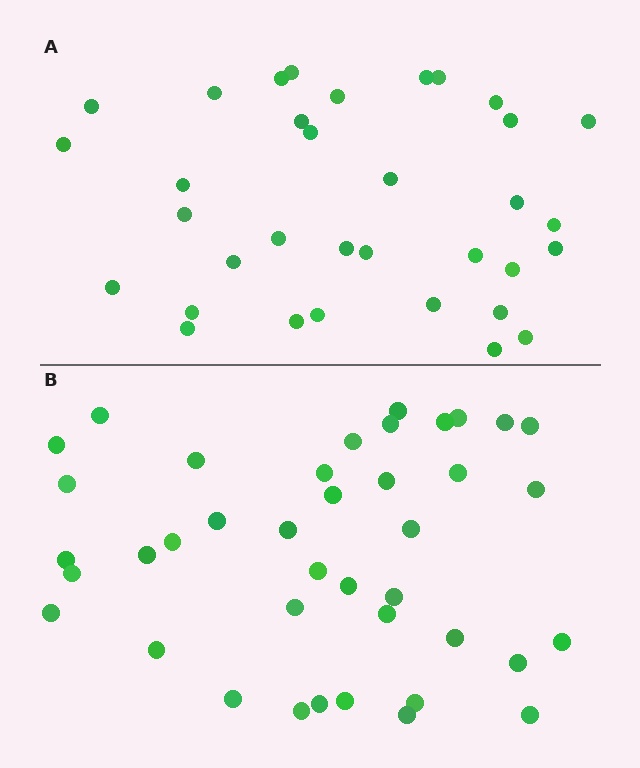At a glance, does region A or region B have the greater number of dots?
Region B (the bottom region) has more dots.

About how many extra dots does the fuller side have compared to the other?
Region B has about 6 more dots than region A.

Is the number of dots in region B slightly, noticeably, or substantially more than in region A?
Region B has only slightly more — the two regions are fairly close. The ratio is roughly 1.2 to 1.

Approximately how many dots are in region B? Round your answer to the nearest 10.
About 40 dots.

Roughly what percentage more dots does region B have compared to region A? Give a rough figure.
About 20% more.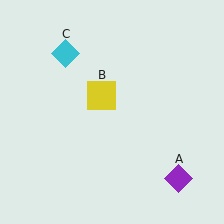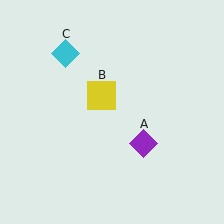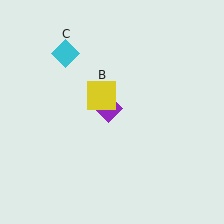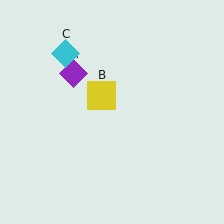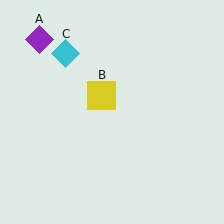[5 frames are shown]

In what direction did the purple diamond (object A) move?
The purple diamond (object A) moved up and to the left.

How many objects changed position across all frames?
1 object changed position: purple diamond (object A).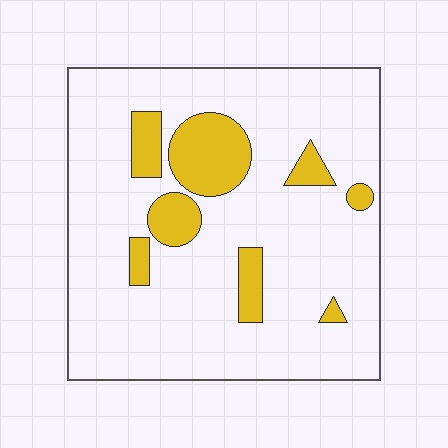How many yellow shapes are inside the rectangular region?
8.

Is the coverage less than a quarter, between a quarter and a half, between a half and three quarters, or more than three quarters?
Less than a quarter.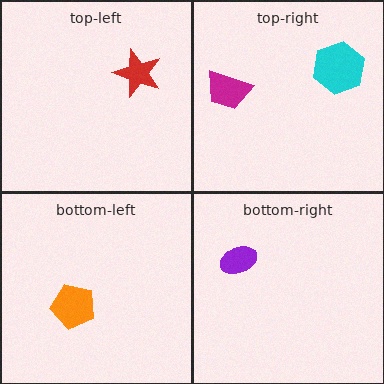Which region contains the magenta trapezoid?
The top-right region.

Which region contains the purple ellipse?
The bottom-right region.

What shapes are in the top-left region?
The red star.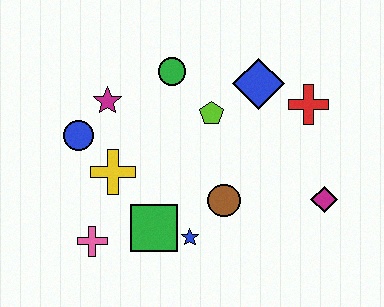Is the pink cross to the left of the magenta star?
Yes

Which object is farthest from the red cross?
The pink cross is farthest from the red cross.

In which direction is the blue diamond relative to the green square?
The blue diamond is above the green square.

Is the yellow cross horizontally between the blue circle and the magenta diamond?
Yes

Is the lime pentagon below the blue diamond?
Yes